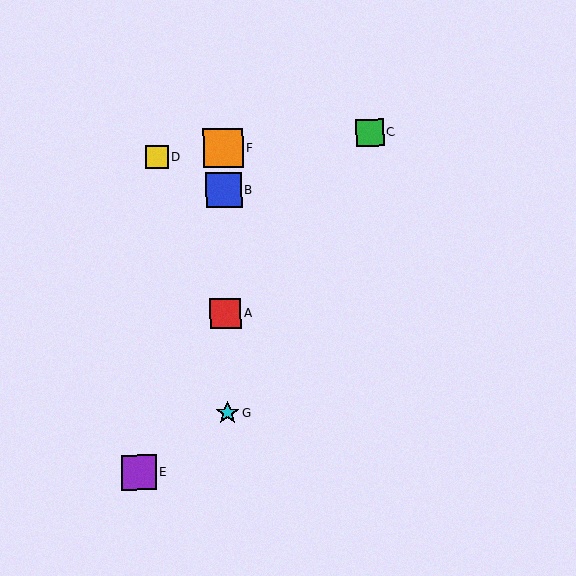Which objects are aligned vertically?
Objects A, B, F, G are aligned vertically.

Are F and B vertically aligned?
Yes, both are at x≈223.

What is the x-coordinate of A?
Object A is at x≈226.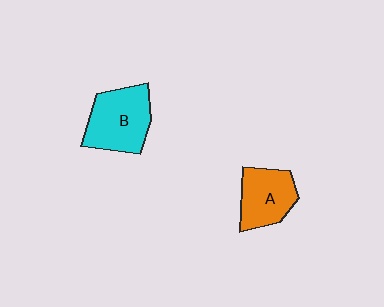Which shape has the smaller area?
Shape A (orange).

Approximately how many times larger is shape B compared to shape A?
Approximately 1.3 times.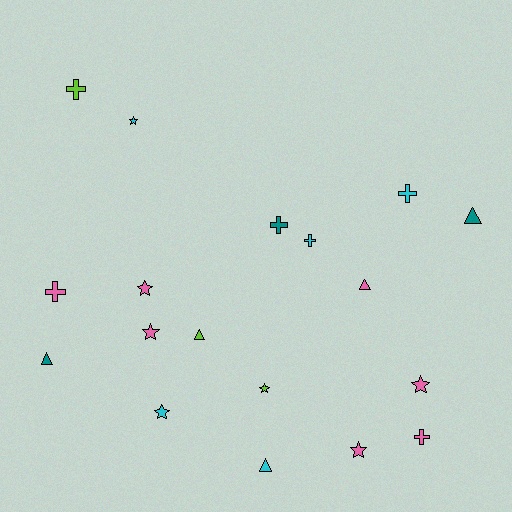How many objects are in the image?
There are 18 objects.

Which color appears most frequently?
Pink, with 7 objects.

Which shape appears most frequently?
Star, with 7 objects.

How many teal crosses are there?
There is 1 teal cross.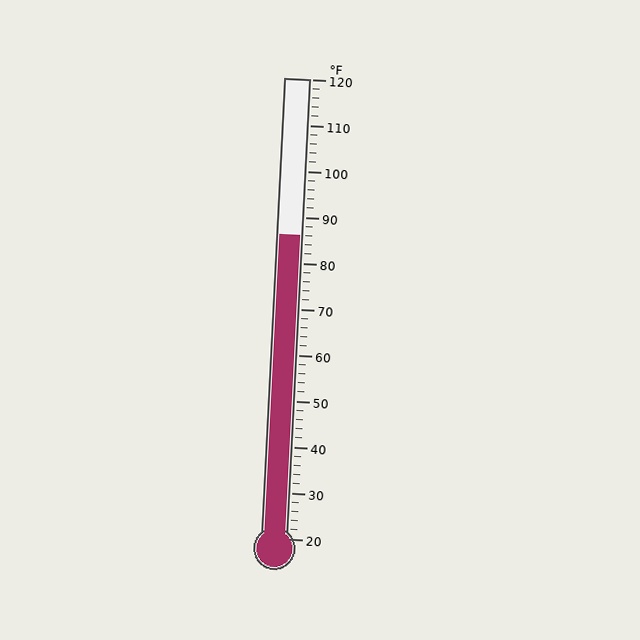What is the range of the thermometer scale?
The thermometer scale ranges from 20°F to 120°F.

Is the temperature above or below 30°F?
The temperature is above 30°F.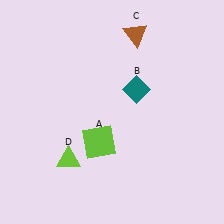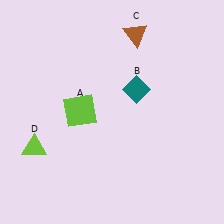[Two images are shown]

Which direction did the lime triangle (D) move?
The lime triangle (D) moved left.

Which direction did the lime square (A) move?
The lime square (A) moved up.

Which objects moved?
The objects that moved are: the lime square (A), the lime triangle (D).